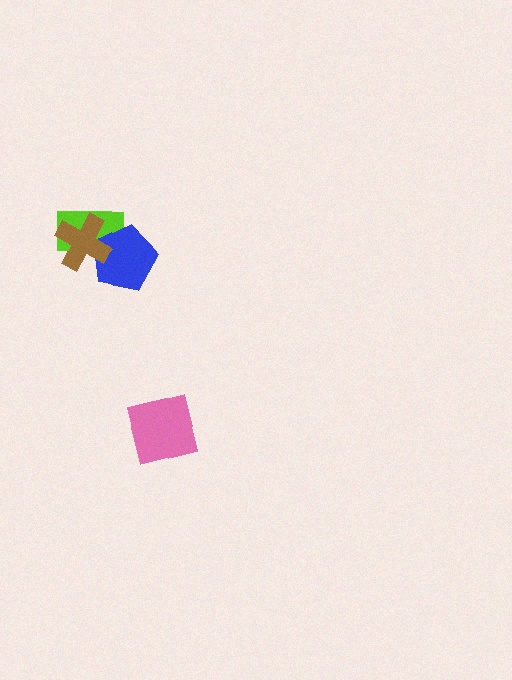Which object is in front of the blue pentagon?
The brown cross is in front of the blue pentagon.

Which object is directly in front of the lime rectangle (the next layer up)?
The blue pentagon is directly in front of the lime rectangle.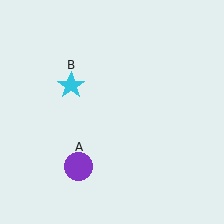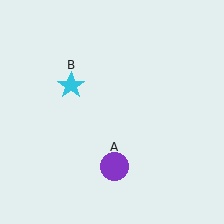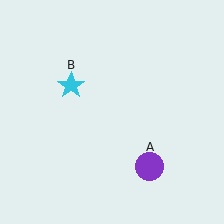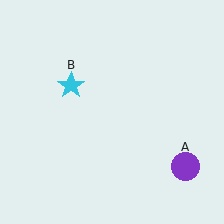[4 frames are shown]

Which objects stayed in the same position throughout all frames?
Cyan star (object B) remained stationary.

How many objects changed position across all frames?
1 object changed position: purple circle (object A).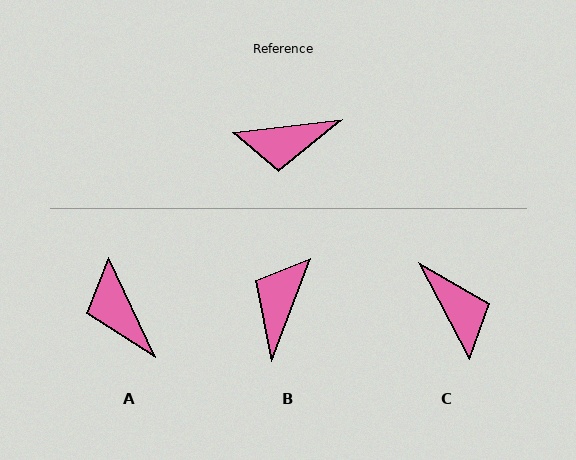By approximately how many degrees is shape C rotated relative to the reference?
Approximately 111 degrees counter-clockwise.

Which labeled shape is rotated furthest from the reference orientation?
B, about 118 degrees away.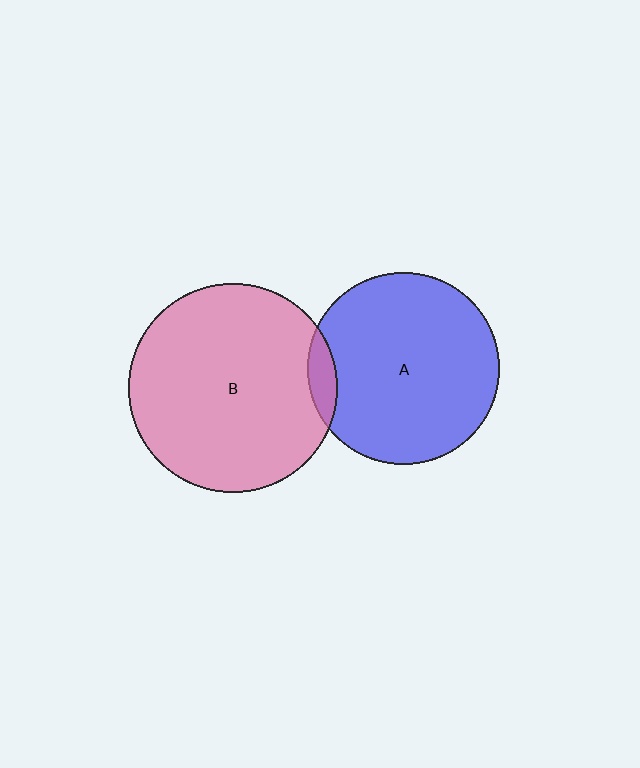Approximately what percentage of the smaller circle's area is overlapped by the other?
Approximately 5%.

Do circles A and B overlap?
Yes.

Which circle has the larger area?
Circle B (pink).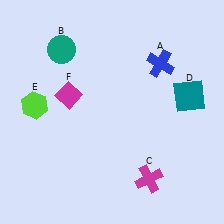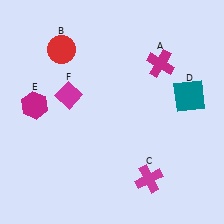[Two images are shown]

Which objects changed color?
A changed from blue to magenta. B changed from teal to red. E changed from lime to magenta.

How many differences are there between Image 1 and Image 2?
There are 3 differences between the two images.